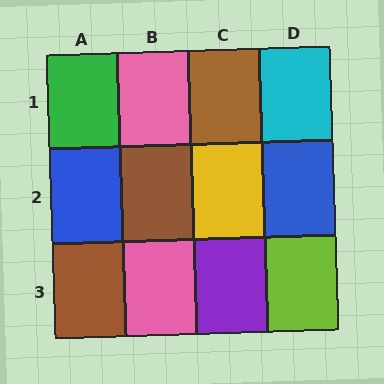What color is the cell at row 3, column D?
Lime.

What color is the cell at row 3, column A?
Brown.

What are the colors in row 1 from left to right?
Green, pink, brown, cyan.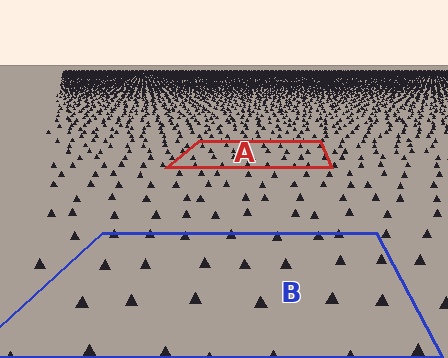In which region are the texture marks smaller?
The texture marks are smaller in region A, because it is farther away.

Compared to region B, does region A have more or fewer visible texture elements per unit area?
Region A has more texture elements per unit area — they are packed more densely because it is farther away.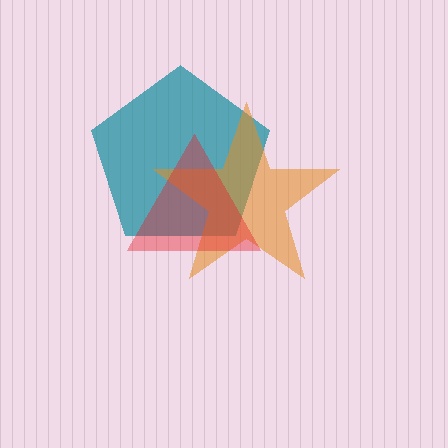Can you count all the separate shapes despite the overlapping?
Yes, there are 3 separate shapes.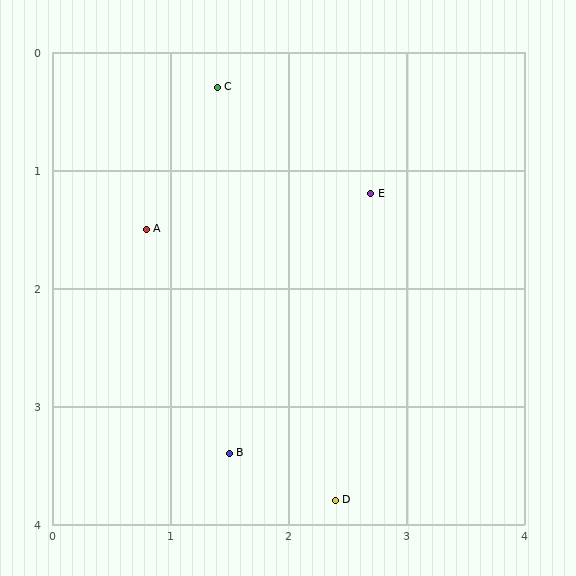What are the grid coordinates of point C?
Point C is at approximately (1.4, 0.3).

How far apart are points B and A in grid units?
Points B and A are about 2.0 grid units apart.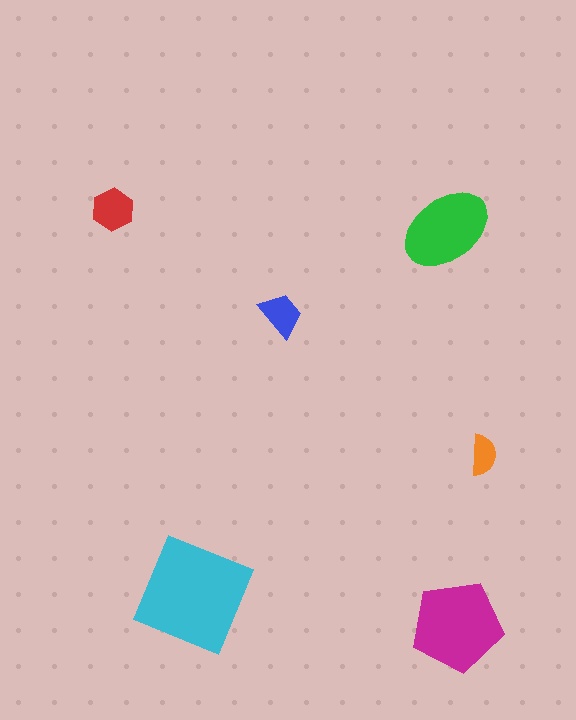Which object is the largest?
The cyan square.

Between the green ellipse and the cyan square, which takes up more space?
The cyan square.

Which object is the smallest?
The orange semicircle.